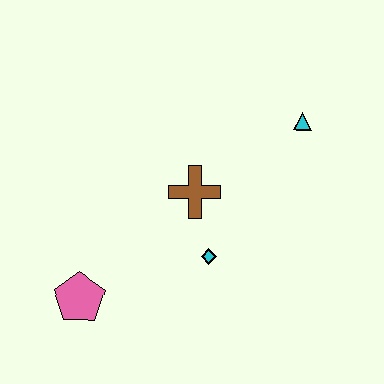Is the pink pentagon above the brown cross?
No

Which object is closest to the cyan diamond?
The brown cross is closest to the cyan diamond.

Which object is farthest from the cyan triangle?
The pink pentagon is farthest from the cyan triangle.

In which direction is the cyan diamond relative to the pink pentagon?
The cyan diamond is to the right of the pink pentagon.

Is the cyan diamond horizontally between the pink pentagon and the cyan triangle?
Yes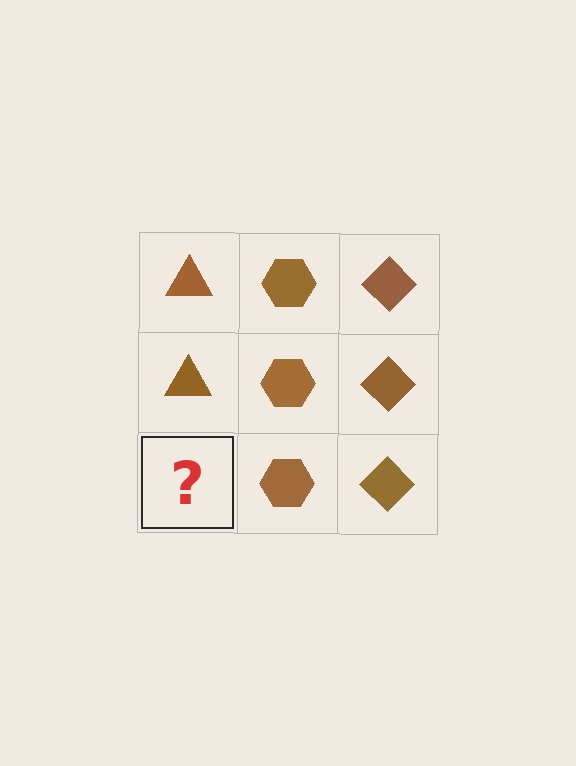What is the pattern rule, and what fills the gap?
The rule is that each column has a consistent shape. The gap should be filled with a brown triangle.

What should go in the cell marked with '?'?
The missing cell should contain a brown triangle.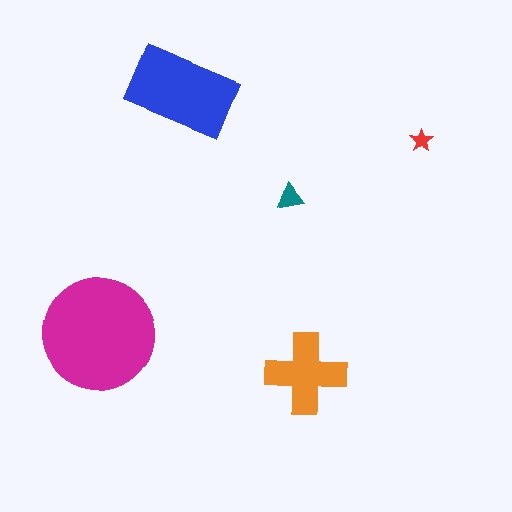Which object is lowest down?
The orange cross is bottommost.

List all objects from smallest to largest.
The red star, the teal triangle, the orange cross, the blue rectangle, the magenta circle.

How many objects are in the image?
There are 5 objects in the image.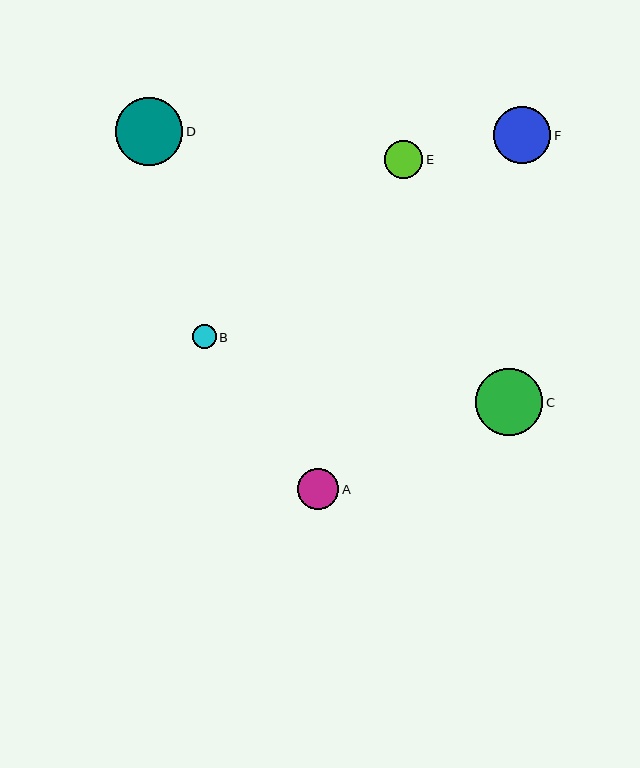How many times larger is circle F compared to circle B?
Circle F is approximately 2.4 times the size of circle B.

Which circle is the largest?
Circle D is the largest with a size of approximately 68 pixels.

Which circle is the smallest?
Circle B is the smallest with a size of approximately 24 pixels.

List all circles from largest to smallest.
From largest to smallest: D, C, F, A, E, B.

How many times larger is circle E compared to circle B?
Circle E is approximately 1.6 times the size of circle B.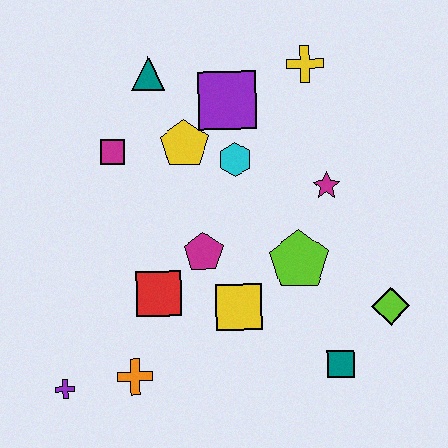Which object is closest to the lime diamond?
The teal square is closest to the lime diamond.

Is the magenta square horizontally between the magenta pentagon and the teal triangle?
No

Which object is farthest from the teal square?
The teal triangle is farthest from the teal square.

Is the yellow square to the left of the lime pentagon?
Yes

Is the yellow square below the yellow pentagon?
Yes